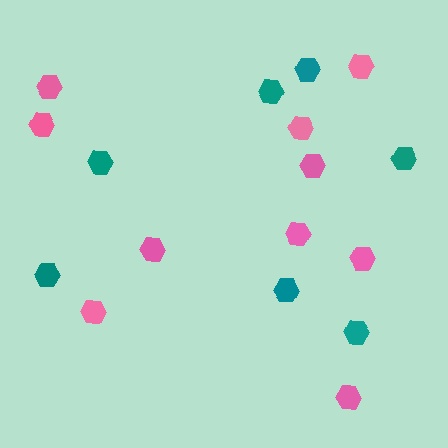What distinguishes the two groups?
There are 2 groups: one group of pink hexagons (10) and one group of teal hexagons (7).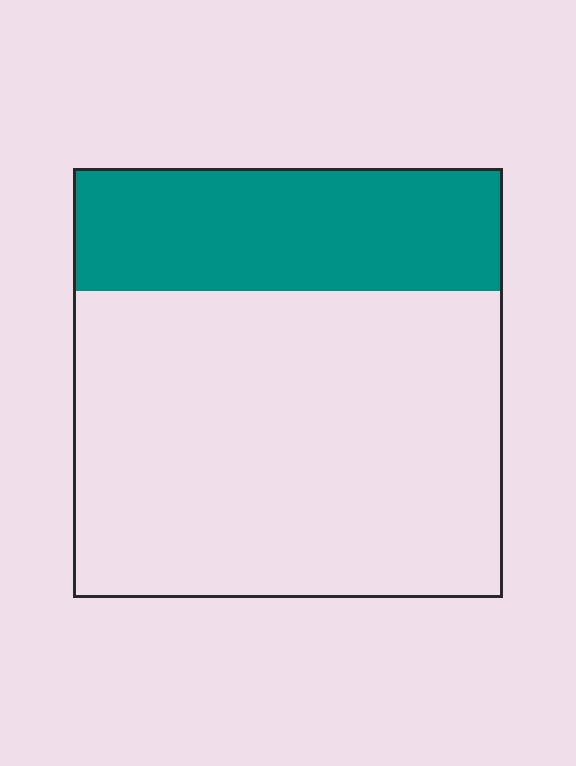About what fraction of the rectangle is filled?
About one quarter (1/4).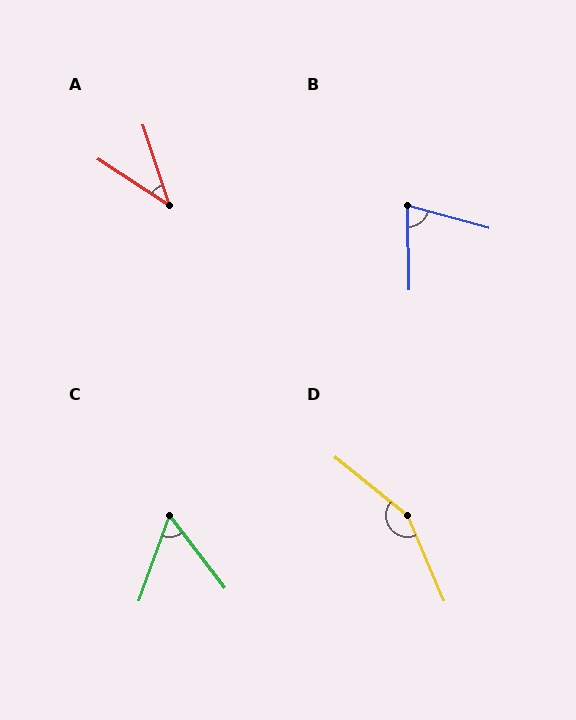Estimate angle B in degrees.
Approximately 74 degrees.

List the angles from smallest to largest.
A (39°), C (57°), B (74°), D (152°).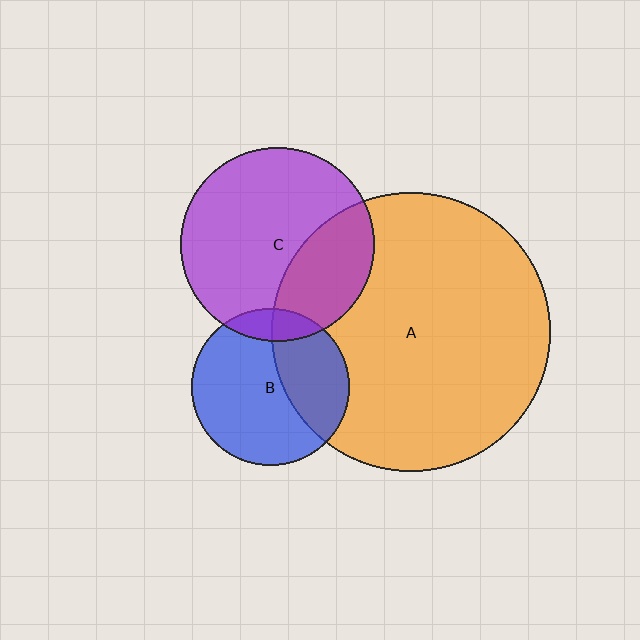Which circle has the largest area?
Circle A (orange).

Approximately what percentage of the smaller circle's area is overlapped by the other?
Approximately 35%.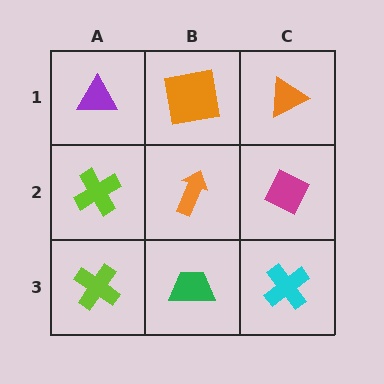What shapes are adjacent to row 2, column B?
An orange square (row 1, column B), a green trapezoid (row 3, column B), a lime cross (row 2, column A), a magenta diamond (row 2, column C).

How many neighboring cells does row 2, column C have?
3.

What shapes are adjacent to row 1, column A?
A lime cross (row 2, column A), an orange square (row 1, column B).